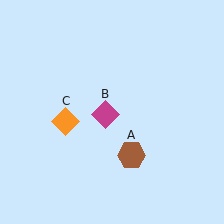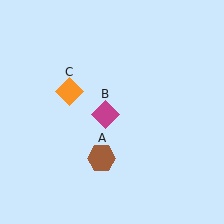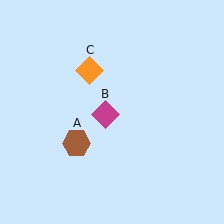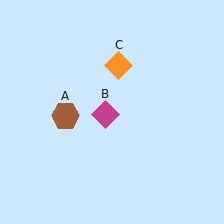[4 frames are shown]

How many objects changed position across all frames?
2 objects changed position: brown hexagon (object A), orange diamond (object C).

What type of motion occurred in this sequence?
The brown hexagon (object A), orange diamond (object C) rotated clockwise around the center of the scene.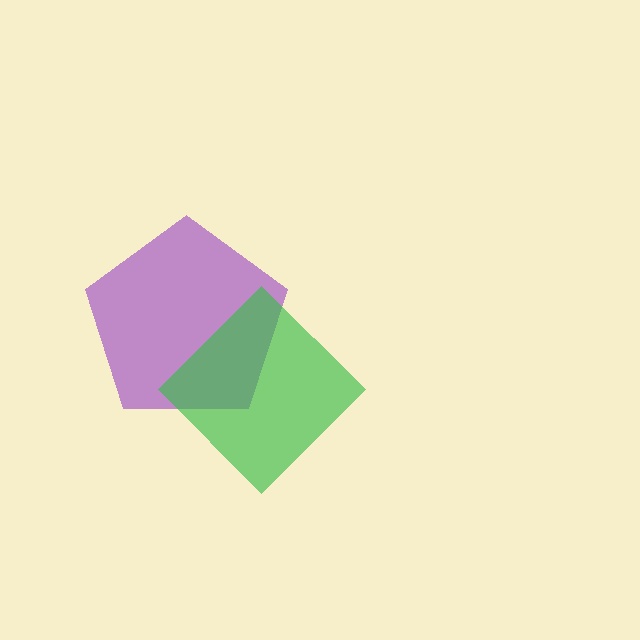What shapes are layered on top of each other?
The layered shapes are: a purple pentagon, a green diamond.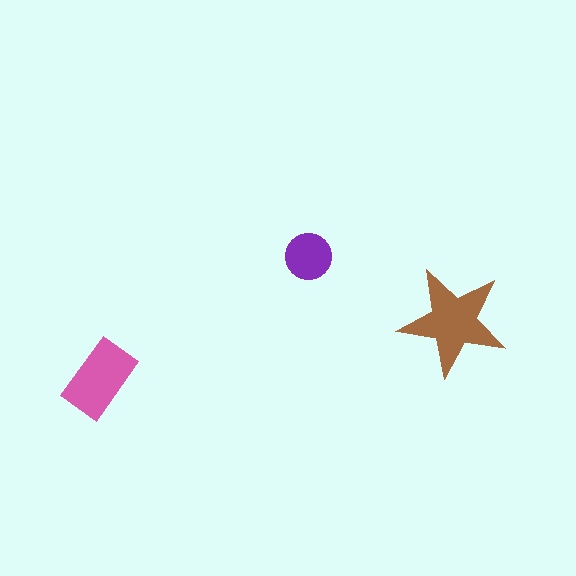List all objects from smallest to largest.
The purple circle, the pink rectangle, the brown star.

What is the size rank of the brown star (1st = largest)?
1st.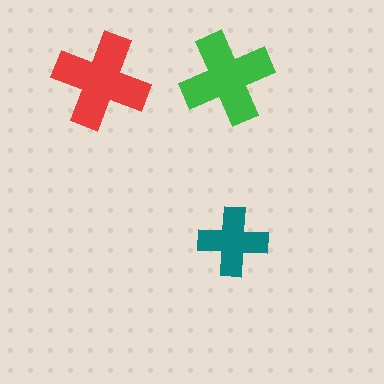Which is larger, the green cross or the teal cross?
The green one.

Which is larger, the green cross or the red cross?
The red one.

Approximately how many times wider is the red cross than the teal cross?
About 1.5 times wider.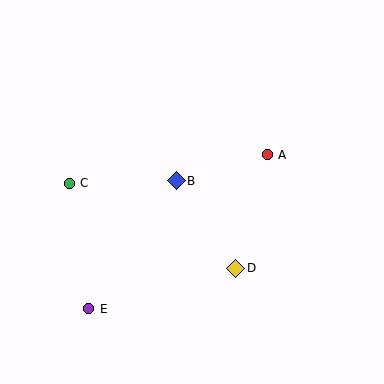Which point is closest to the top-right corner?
Point A is closest to the top-right corner.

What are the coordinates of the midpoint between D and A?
The midpoint between D and A is at (252, 212).